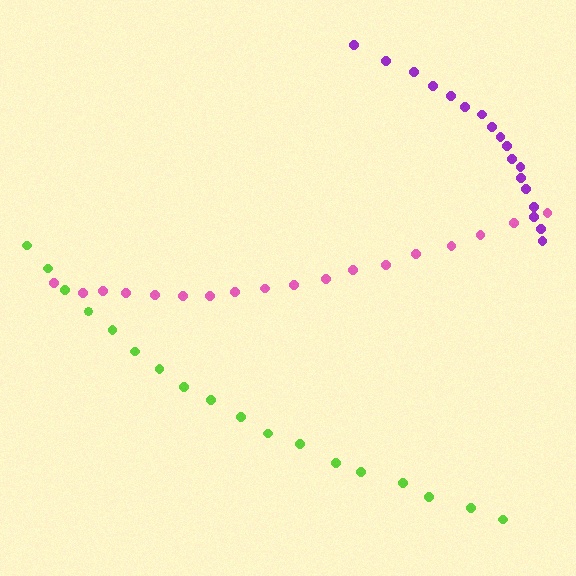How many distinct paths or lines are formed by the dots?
There are 3 distinct paths.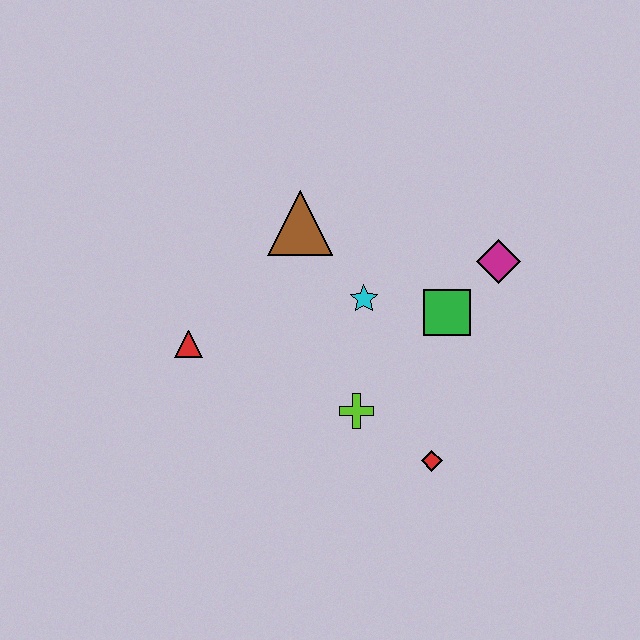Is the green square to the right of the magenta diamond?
No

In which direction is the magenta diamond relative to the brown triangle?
The magenta diamond is to the right of the brown triangle.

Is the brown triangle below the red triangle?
No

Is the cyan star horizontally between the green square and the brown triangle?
Yes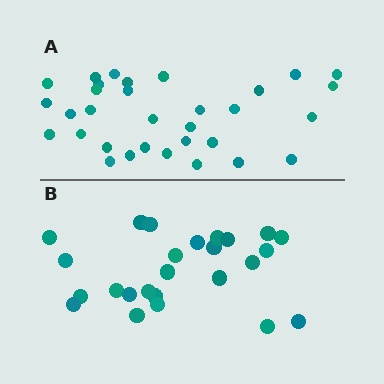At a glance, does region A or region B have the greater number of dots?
Region A (the top region) has more dots.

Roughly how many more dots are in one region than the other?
Region A has roughly 8 or so more dots than region B.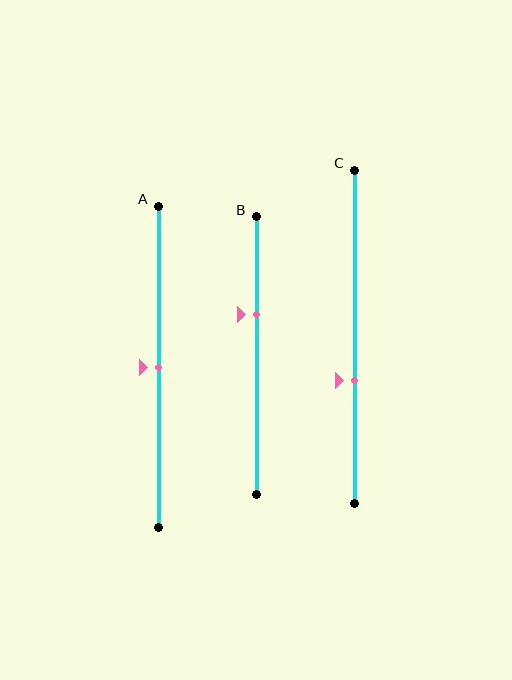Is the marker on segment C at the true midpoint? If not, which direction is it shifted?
No, the marker on segment C is shifted downward by about 13% of the segment length.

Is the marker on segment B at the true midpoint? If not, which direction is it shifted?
No, the marker on segment B is shifted upward by about 15% of the segment length.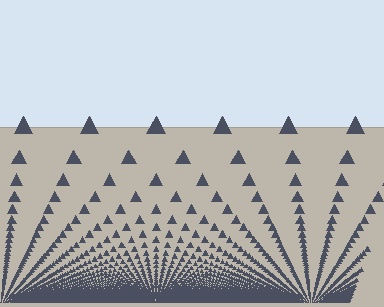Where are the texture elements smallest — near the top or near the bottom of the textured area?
Near the bottom.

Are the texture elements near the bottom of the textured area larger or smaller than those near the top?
Smaller. The gradient is inverted — elements near the bottom are smaller and denser.